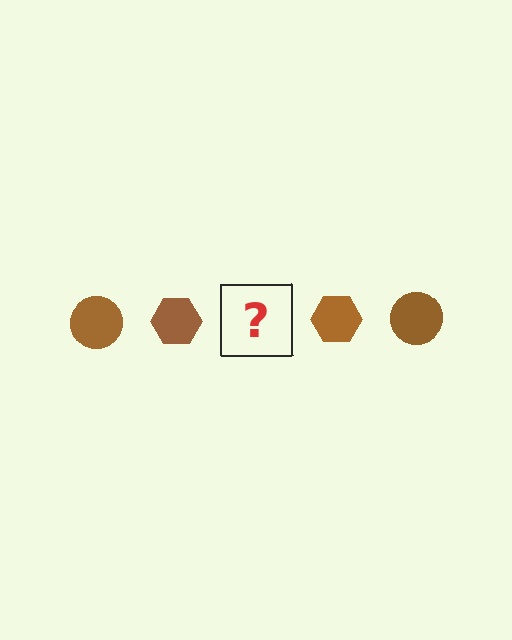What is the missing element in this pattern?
The missing element is a brown circle.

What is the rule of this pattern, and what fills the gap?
The rule is that the pattern cycles through circle, hexagon shapes in brown. The gap should be filled with a brown circle.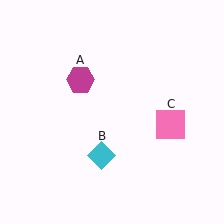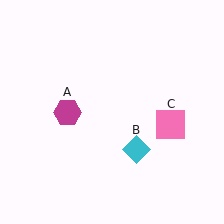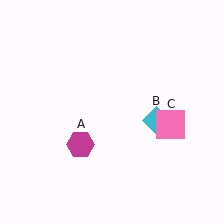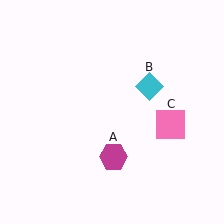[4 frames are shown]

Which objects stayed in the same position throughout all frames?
Pink square (object C) remained stationary.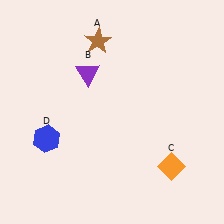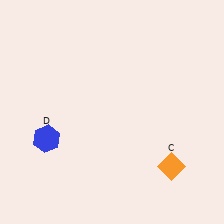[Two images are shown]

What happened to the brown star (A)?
The brown star (A) was removed in Image 2. It was in the top-left area of Image 1.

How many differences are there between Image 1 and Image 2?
There are 2 differences between the two images.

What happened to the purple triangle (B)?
The purple triangle (B) was removed in Image 2. It was in the top-left area of Image 1.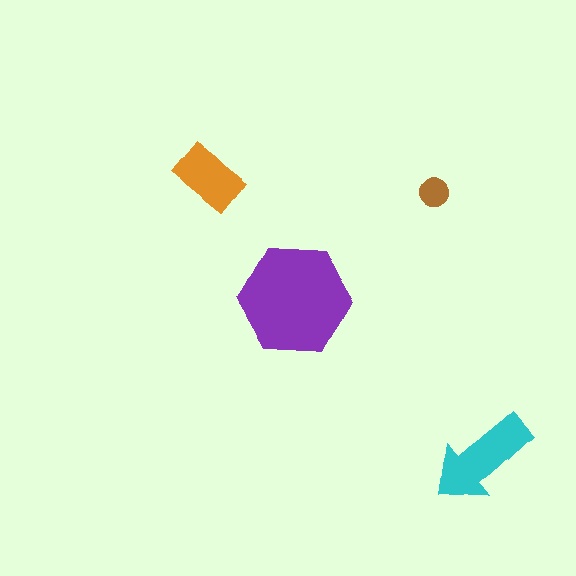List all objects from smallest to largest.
The brown circle, the orange rectangle, the cyan arrow, the purple hexagon.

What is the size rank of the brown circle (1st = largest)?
4th.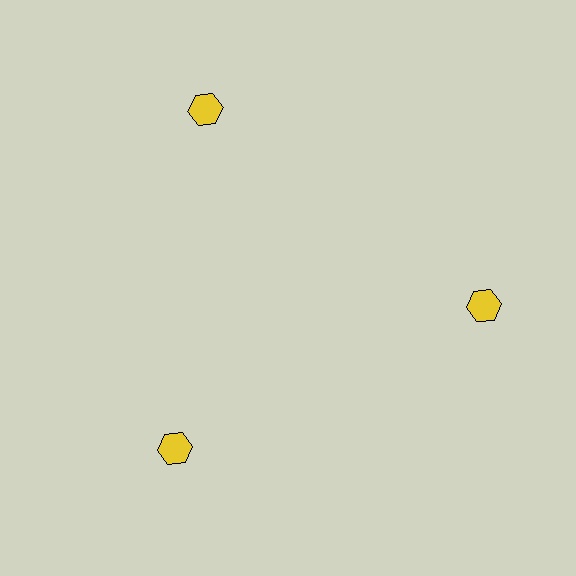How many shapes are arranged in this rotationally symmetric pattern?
There are 3 shapes, arranged in 3 groups of 1.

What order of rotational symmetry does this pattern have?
This pattern has 3-fold rotational symmetry.